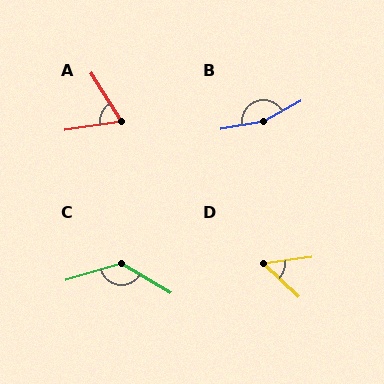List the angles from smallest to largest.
D (51°), A (67°), C (132°), B (161°).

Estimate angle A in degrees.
Approximately 67 degrees.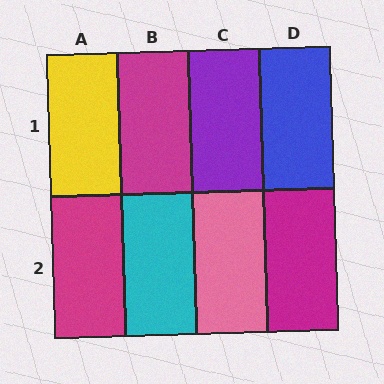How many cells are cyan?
1 cell is cyan.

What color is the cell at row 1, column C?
Purple.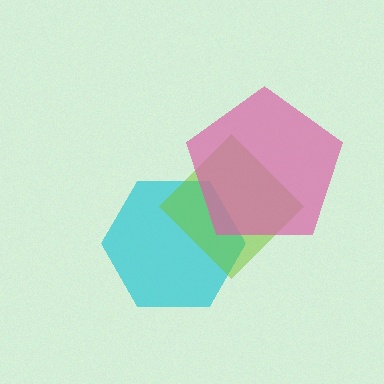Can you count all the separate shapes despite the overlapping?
Yes, there are 3 separate shapes.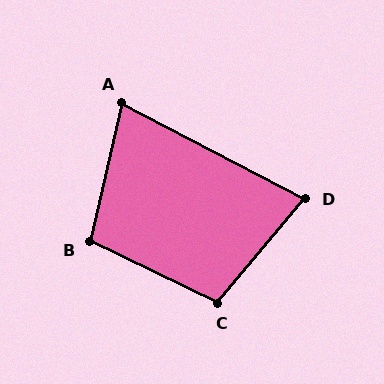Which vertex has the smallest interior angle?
A, at approximately 76 degrees.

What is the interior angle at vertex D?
Approximately 77 degrees (acute).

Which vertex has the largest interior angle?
C, at approximately 104 degrees.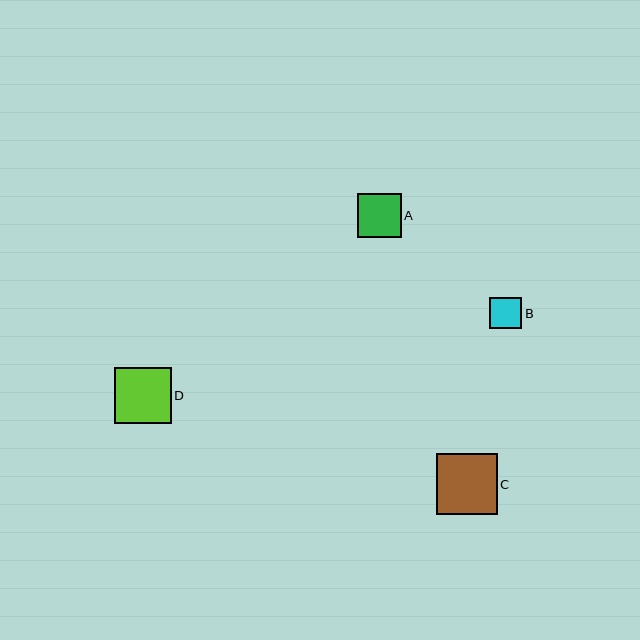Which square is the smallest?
Square B is the smallest with a size of approximately 32 pixels.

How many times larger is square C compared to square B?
Square C is approximately 1.9 times the size of square B.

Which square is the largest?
Square C is the largest with a size of approximately 61 pixels.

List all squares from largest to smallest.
From largest to smallest: C, D, A, B.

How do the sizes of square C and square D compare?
Square C and square D are approximately the same size.